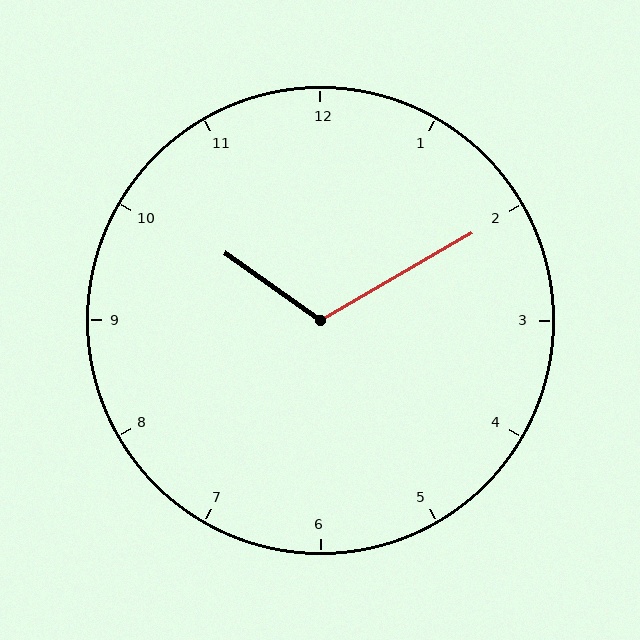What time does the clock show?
10:10.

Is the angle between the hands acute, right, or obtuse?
It is obtuse.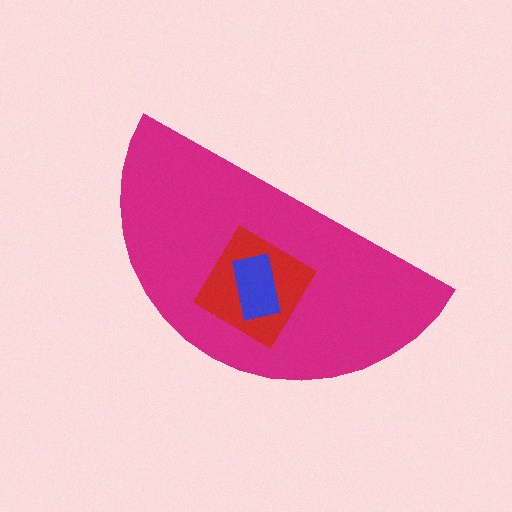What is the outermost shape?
The magenta semicircle.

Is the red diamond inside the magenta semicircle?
Yes.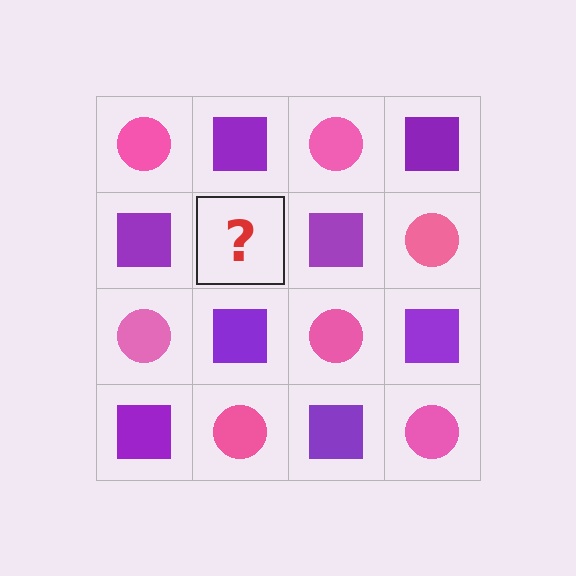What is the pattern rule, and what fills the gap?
The rule is that it alternates pink circle and purple square in a checkerboard pattern. The gap should be filled with a pink circle.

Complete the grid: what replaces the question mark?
The question mark should be replaced with a pink circle.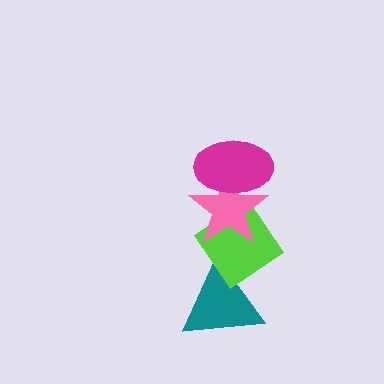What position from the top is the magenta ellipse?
The magenta ellipse is 1st from the top.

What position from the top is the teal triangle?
The teal triangle is 4th from the top.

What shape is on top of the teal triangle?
The lime diamond is on top of the teal triangle.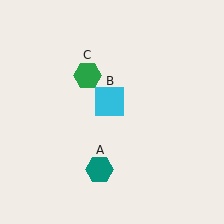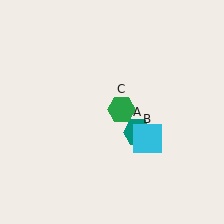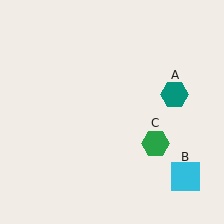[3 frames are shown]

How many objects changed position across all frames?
3 objects changed position: teal hexagon (object A), cyan square (object B), green hexagon (object C).